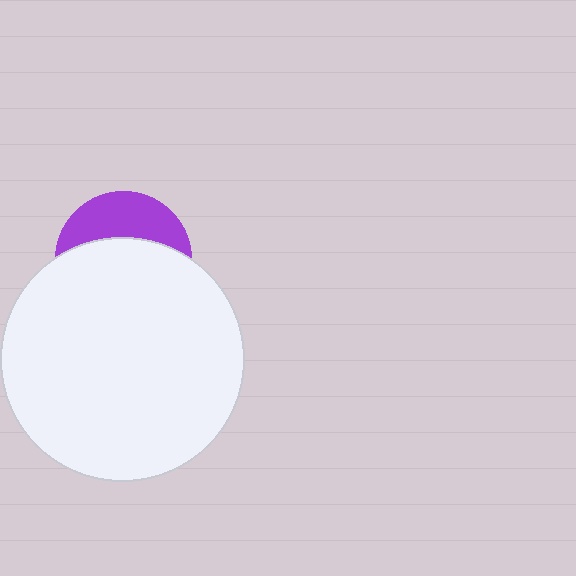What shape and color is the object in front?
The object in front is a white circle.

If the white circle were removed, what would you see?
You would see the complete purple circle.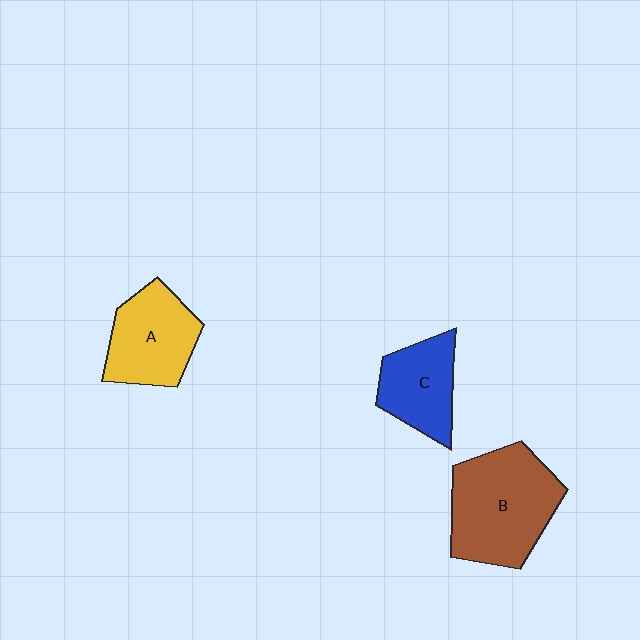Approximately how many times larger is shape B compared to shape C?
Approximately 1.7 times.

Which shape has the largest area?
Shape B (brown).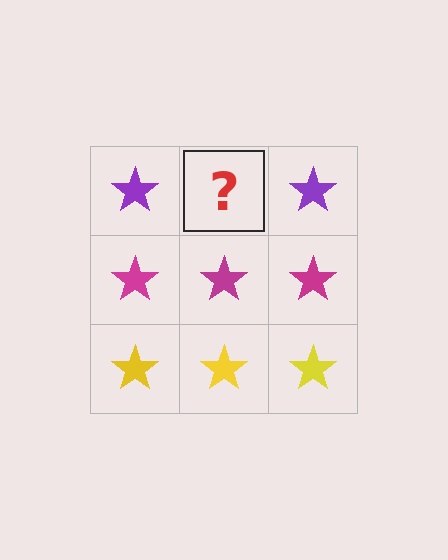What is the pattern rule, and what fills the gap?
The rule is that each row has a consistent color. The gap should be filled with a purple star.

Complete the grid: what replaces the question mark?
The question mark should be replaced with a purple star.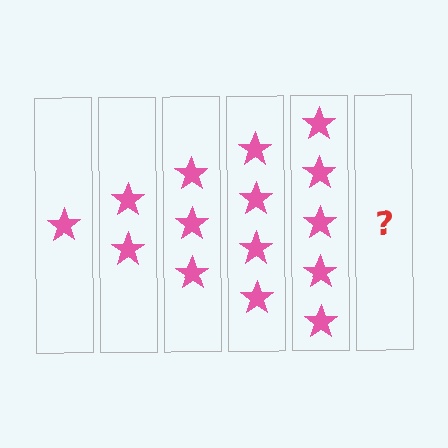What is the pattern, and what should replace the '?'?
The pattern is that each step adds one more star. The '?' should be 6 stars.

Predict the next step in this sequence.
The next step is 6 stars.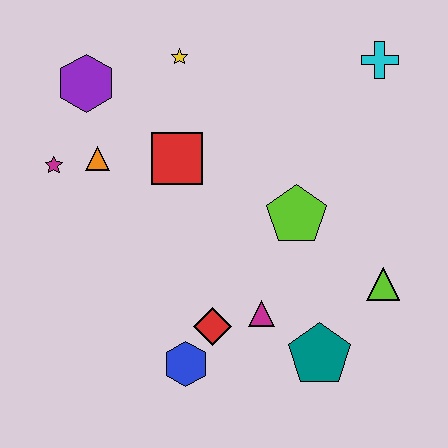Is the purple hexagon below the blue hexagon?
No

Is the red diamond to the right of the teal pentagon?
No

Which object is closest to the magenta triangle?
The red diamond is closest to the magenta triangle.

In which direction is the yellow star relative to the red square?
The yellow star is above the red square.